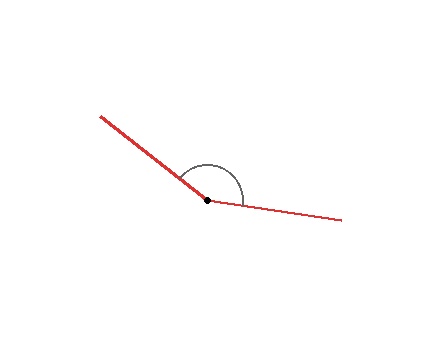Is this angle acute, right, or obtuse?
It is obtuse.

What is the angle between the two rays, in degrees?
Approximately 150 degrees.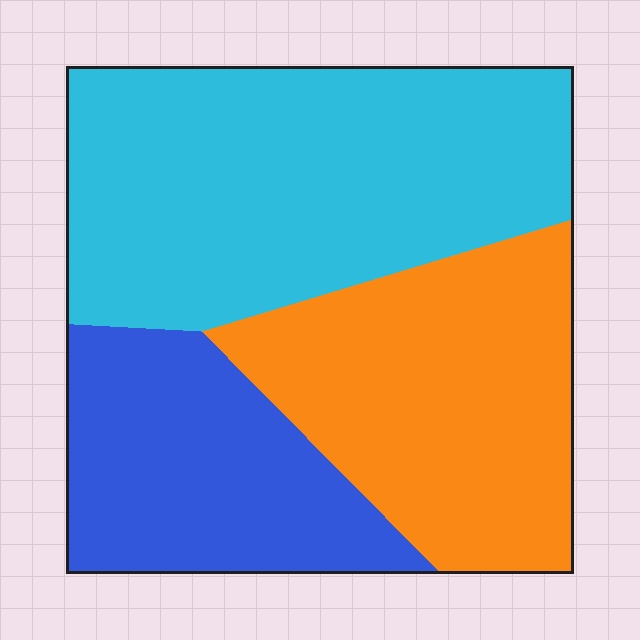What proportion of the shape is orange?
Orange takes up about one third (1/3) of the shape.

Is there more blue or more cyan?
Cyan.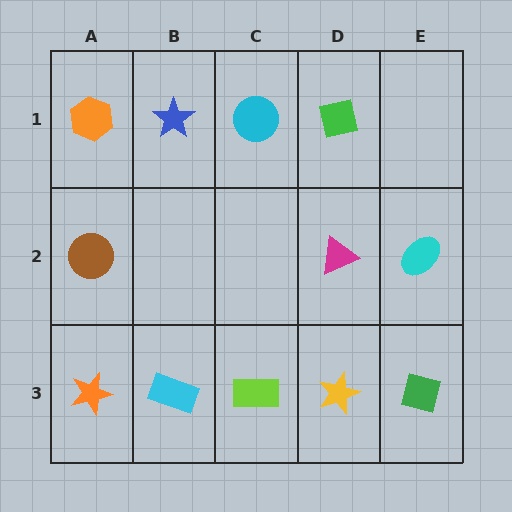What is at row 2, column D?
A magenta triangle.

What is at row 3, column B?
A cyan rectangle.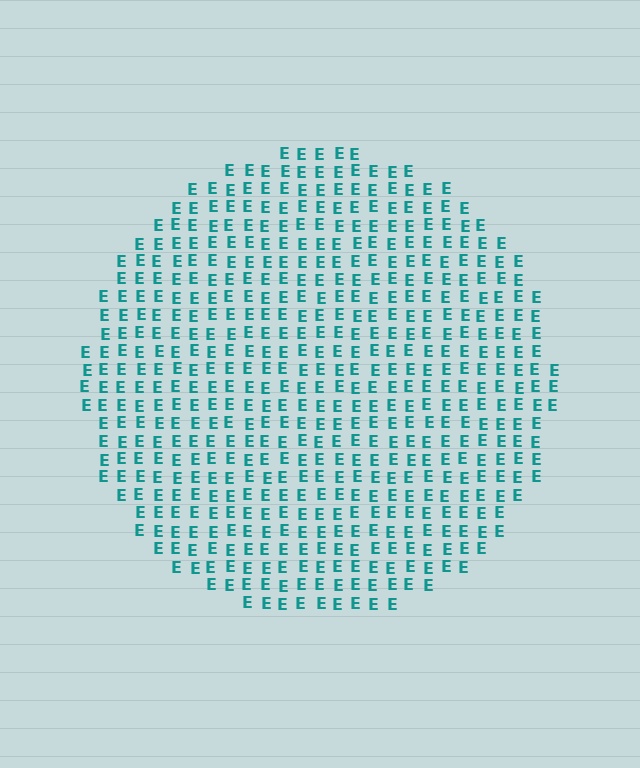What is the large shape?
The large shape is a circle.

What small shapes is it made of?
It is made of small letter E's.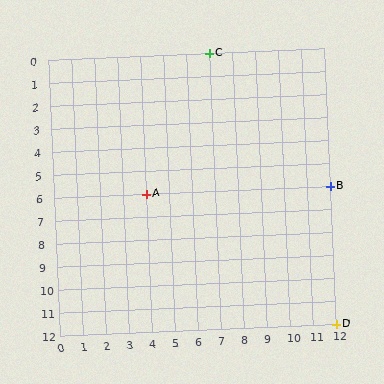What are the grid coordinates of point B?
Point B is at grid coordinates (12, 6).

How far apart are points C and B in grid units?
Points C and B are 5 columns and 6 rows apart (about 7.8 grid units diagonally).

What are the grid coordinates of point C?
Point C is at grid coordinates (7, 0).